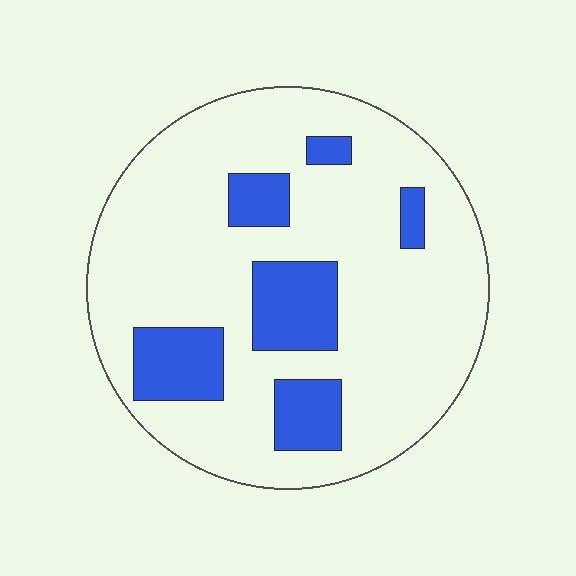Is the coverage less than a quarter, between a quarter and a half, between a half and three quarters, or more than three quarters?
Less than a quarter.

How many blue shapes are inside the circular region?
6.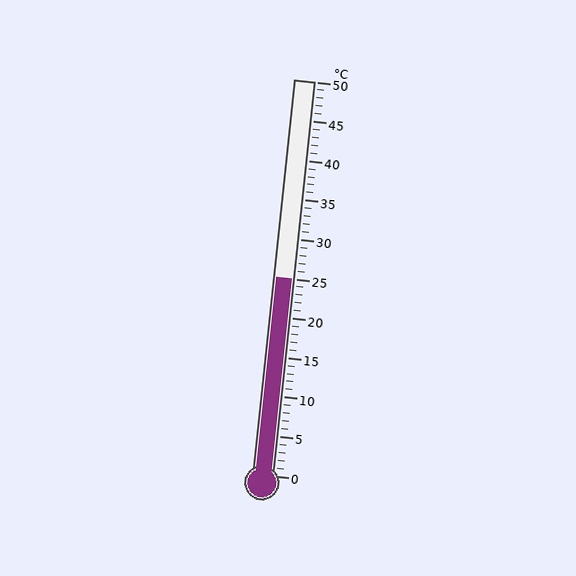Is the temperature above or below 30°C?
The temperature is below 30°C.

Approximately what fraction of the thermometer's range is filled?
The thermometer is filled to approximately 50% of its range.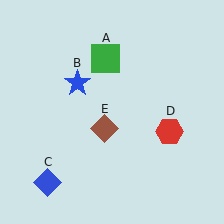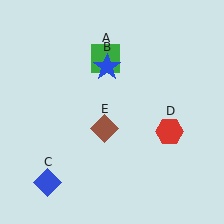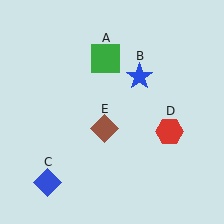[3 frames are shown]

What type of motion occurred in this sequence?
The blue star (object B) rotated clockwise around the center of the scene.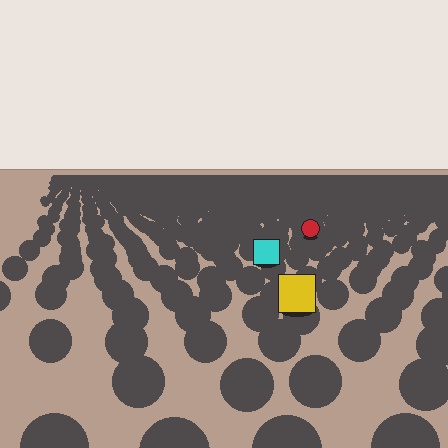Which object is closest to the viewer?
The yellow square is closest. The texture marks near it are larger and more spread out.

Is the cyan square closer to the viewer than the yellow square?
No. The yellow square is closer — you can tell from the texture gradient: the ground texture is coarser near it.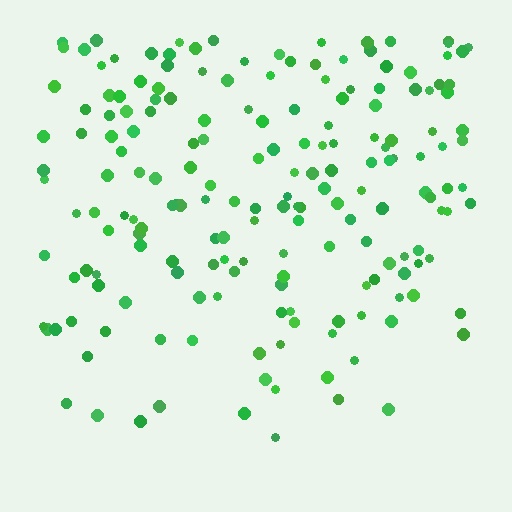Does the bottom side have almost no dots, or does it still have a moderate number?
Still a moderate number, just noticeably fewer than the top.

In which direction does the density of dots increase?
From bottom to top, with the top side densest.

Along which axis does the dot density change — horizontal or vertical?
Vertical.